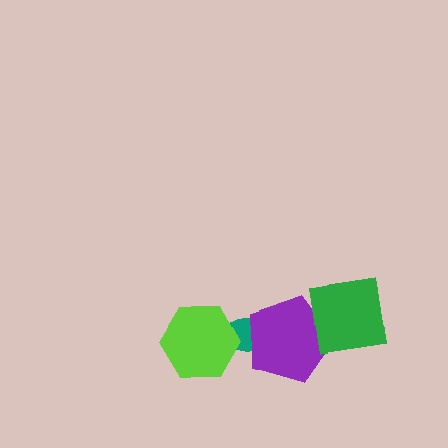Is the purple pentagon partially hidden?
Yes, it is partially covered by another shape.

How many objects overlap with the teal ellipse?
2 objects overlap with the teal ellipse.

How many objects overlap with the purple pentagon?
2 objects overlap with the purple pentagon.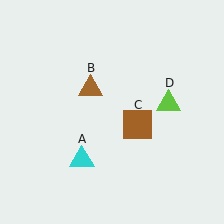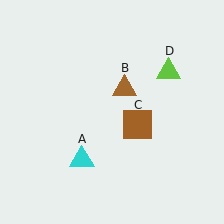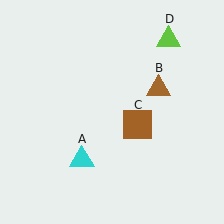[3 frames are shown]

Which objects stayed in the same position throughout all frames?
Cyan triangle (object A) and brown square (object C) remained stationary.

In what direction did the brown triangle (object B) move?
The brown triangle (object B) moved right.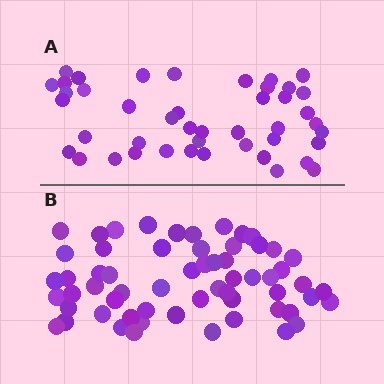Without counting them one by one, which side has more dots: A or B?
Region B (the bottom region) has more dots.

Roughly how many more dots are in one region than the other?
Region B has approximately 15 more dots than region A.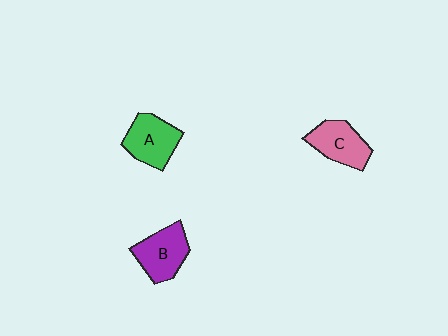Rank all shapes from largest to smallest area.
From largest to smallest: B (purple), A (green), C (pink).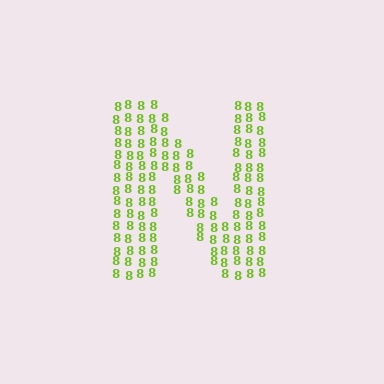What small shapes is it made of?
It is made of small digit 8's.